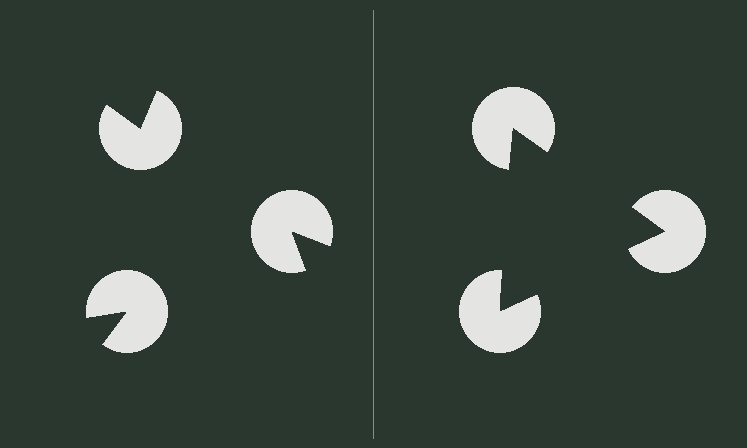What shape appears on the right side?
An illusory triangle.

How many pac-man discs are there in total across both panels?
6 — 3 on each side.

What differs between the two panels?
The pac-man discs are positioned identically on both sides; only the wedge orientations differ. On the right they align to a triangle; on the left they are misaligned.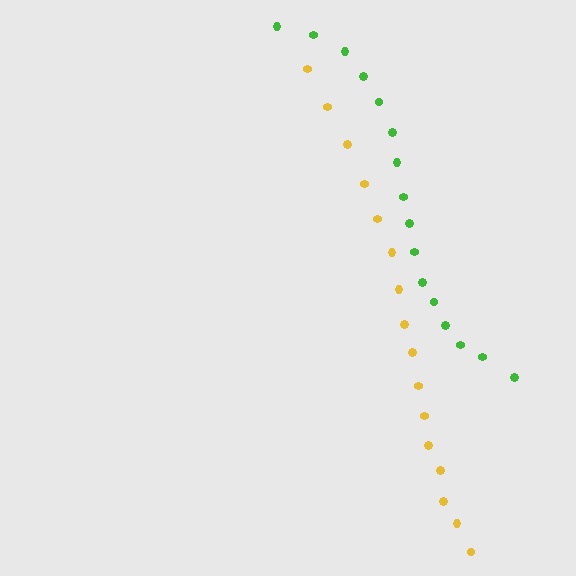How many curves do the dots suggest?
There are 2 distinct paths.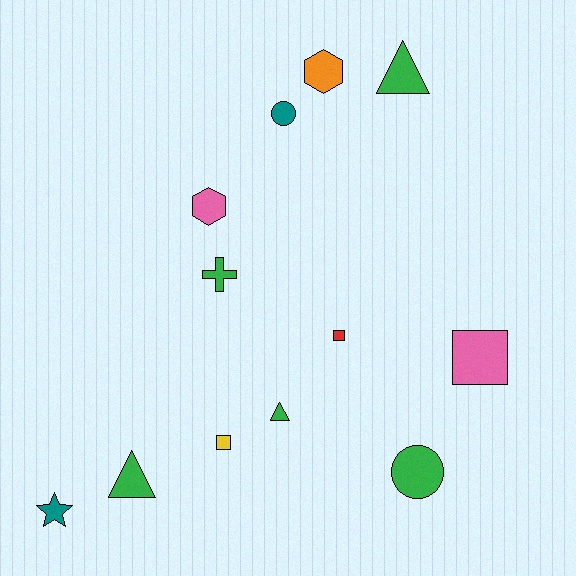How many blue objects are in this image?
There are no blue objects.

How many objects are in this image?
There are 12 objects.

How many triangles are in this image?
There are 3 triangles.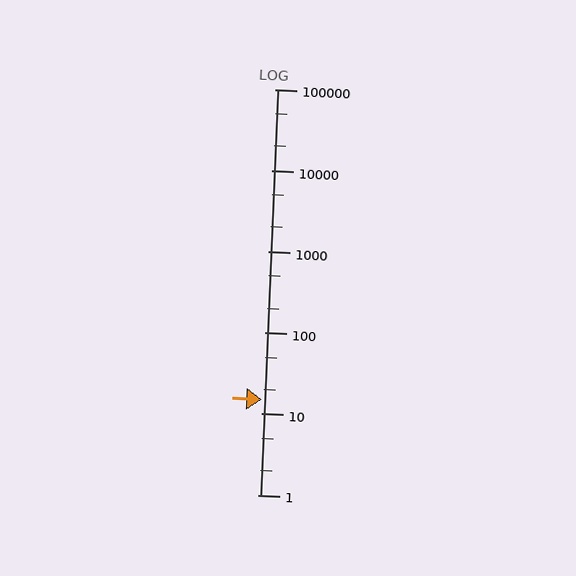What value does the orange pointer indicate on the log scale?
The pointer indicates approximately 15.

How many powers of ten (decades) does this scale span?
The scale spans 5 decades, from 1 to 100000.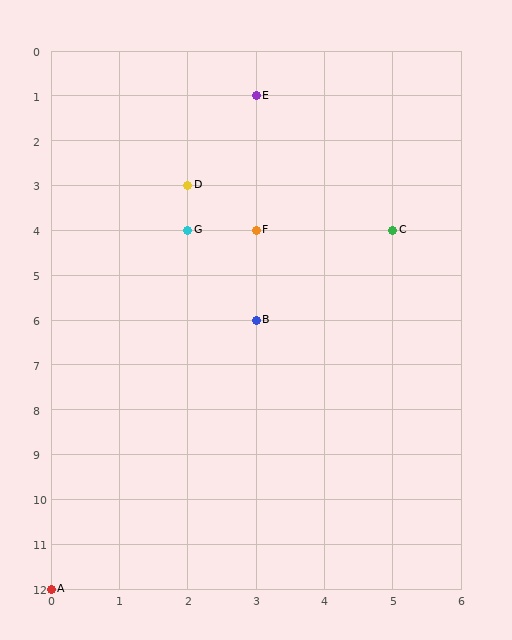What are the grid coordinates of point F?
Point F is at grid coordinates (3, 4).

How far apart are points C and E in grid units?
Points C and E are 2 columns and 3 rows apart (about 3.6 grid units diagonally).